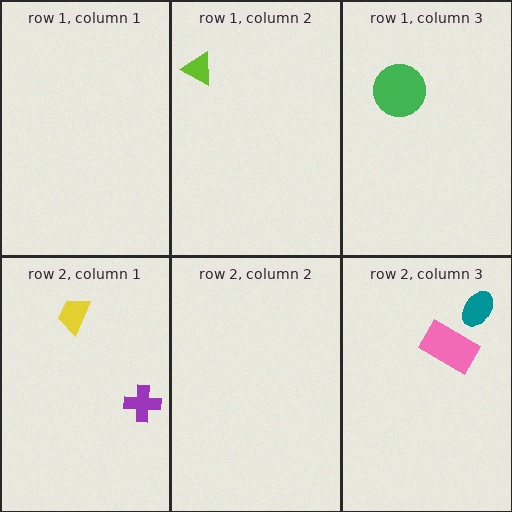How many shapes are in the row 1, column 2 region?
1.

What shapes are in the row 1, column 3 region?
The green circle.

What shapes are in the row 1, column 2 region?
The lime triangle.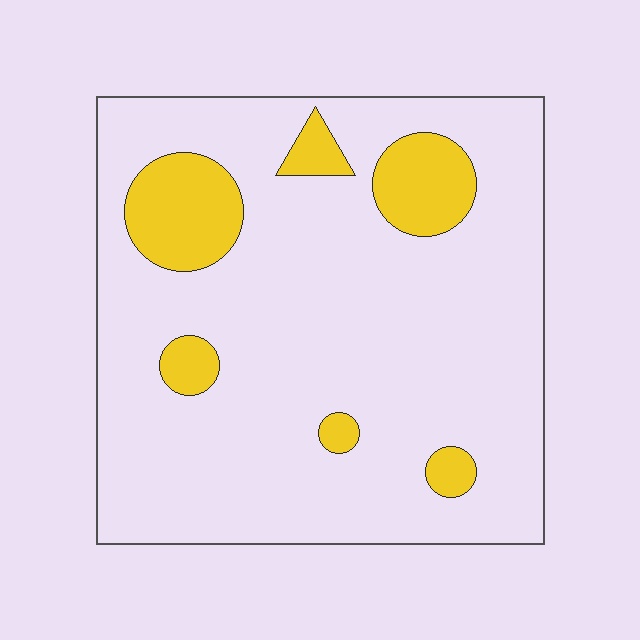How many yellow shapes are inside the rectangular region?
6.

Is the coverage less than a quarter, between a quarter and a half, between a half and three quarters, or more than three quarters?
Less than a quarter.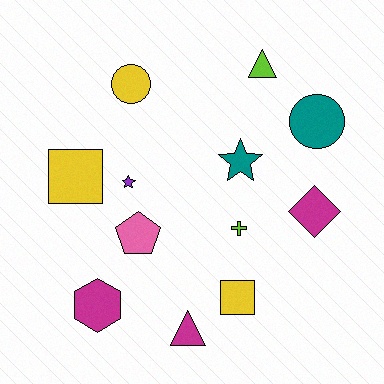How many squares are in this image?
There are 2 squares.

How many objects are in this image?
There are 12 objects.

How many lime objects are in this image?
There are 2 lime objects.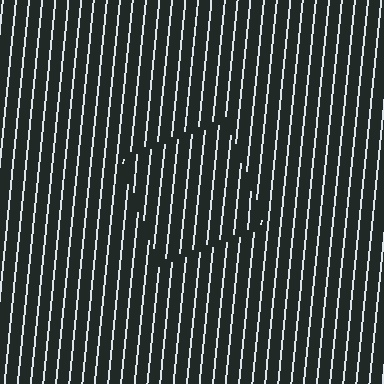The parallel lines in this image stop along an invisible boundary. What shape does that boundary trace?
An illusory square. The interior of the shape contains the same grating, shifted by half a period — the contour is defined by the phase discontinuity where line-ends from the inner and outer gratings abut.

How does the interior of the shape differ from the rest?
The interior of the shape contains the same grating, shifted by half a period — the contour is defined by the phase discontinuity where line-ends from the inner and outer gratings abut.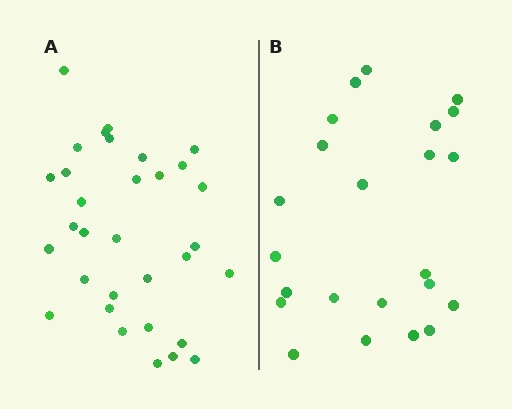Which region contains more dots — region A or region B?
Region A (the left region) has more dots.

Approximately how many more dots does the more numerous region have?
Region A has roughly 8 or so more dots than region B.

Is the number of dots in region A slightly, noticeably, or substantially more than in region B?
Region A has noticeably more, but not dramatically so. The ratio is roughly 1.4 to 1.